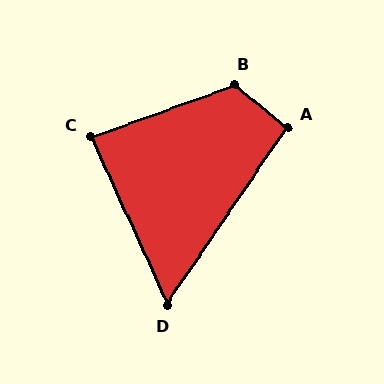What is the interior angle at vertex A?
Approximately 95 degrees (approximately right).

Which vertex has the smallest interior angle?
D, at approximately 59 degrees.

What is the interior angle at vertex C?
Approximately 85 degrees (approximately right).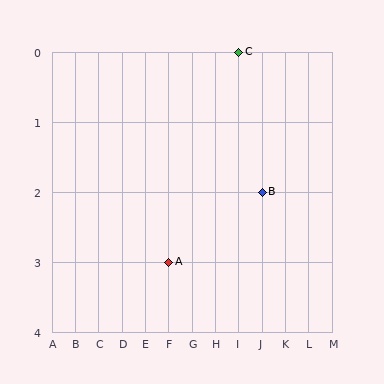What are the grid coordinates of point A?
Point A is at grid coordinates (F, 3).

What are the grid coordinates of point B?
Point B is at grid coordinates (J, 2).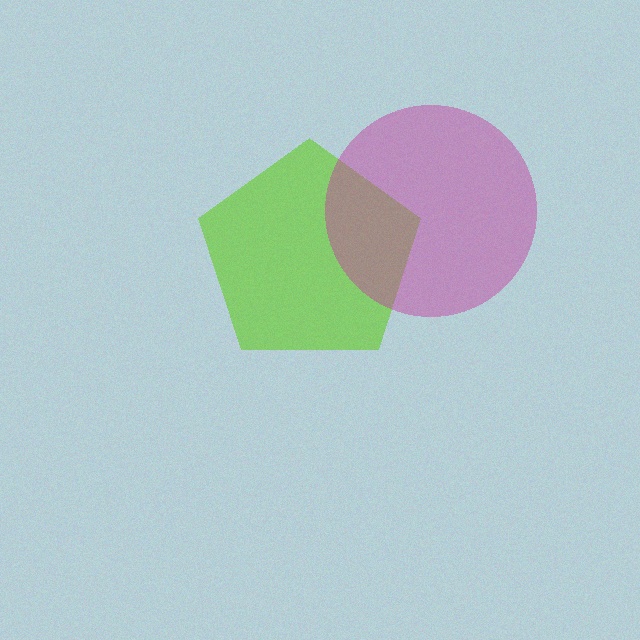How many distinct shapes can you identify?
There are 2 distinct shapes: a lime pentagon, a magenta circle.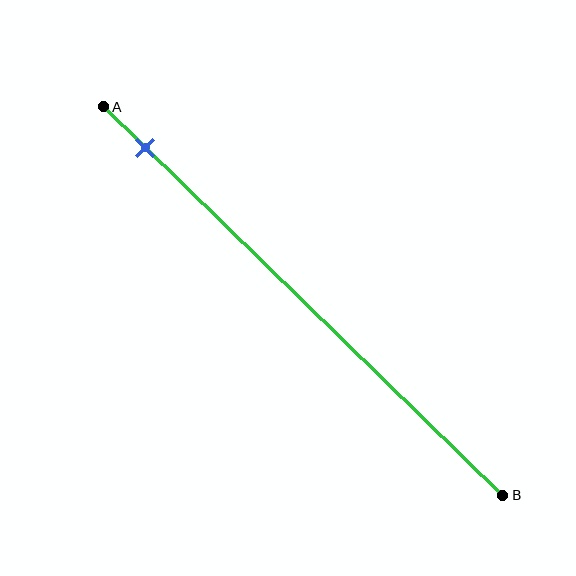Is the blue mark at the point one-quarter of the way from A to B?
No, the mark is at about 10% from A, not at the 25% one-quarter point.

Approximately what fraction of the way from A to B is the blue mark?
The blue mark is approximately 10% of the way from A to B.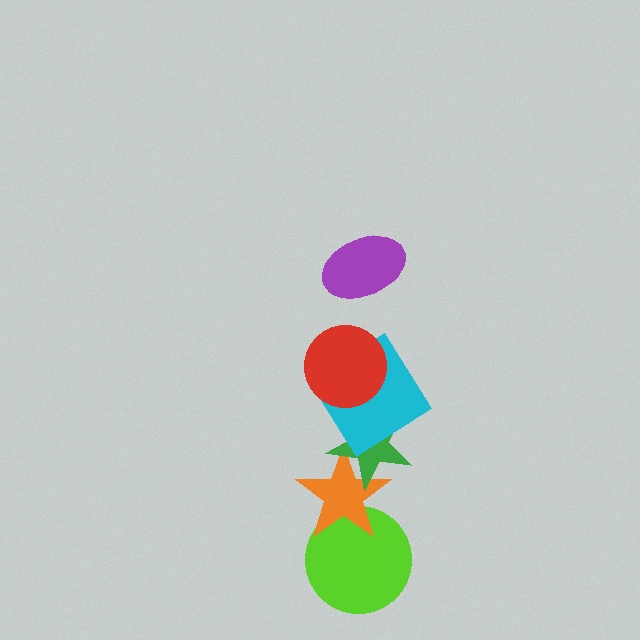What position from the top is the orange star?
The orange star is 5th from the top.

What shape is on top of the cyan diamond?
The red circle is on top of the cyan diamond.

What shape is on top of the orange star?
The green star is on top of the orange star.